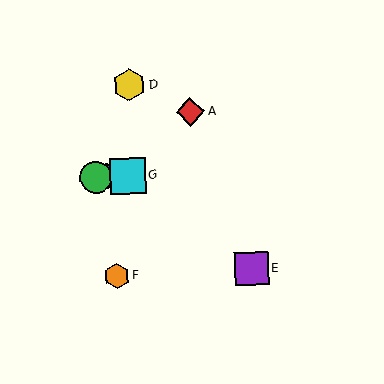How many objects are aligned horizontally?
3 objects (B, C, G) are aligned horizontally.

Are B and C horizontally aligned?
Yes, both are at y≈177.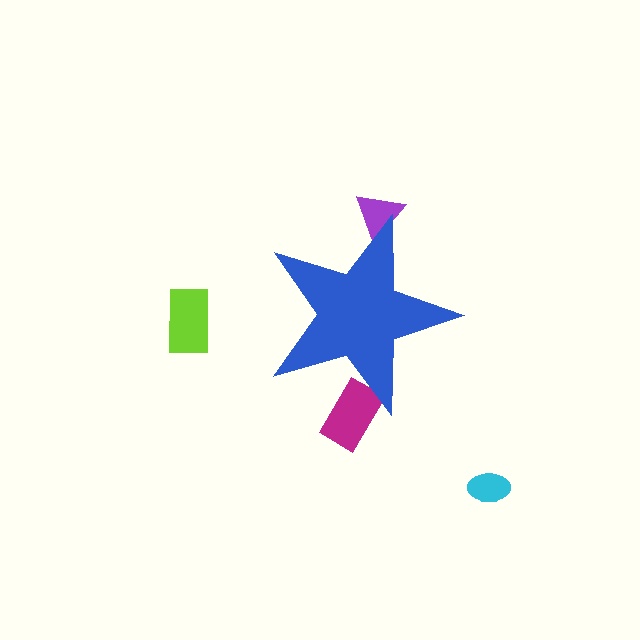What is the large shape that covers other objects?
A blue star.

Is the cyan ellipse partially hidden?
No, the cyan ellipse is fully visible.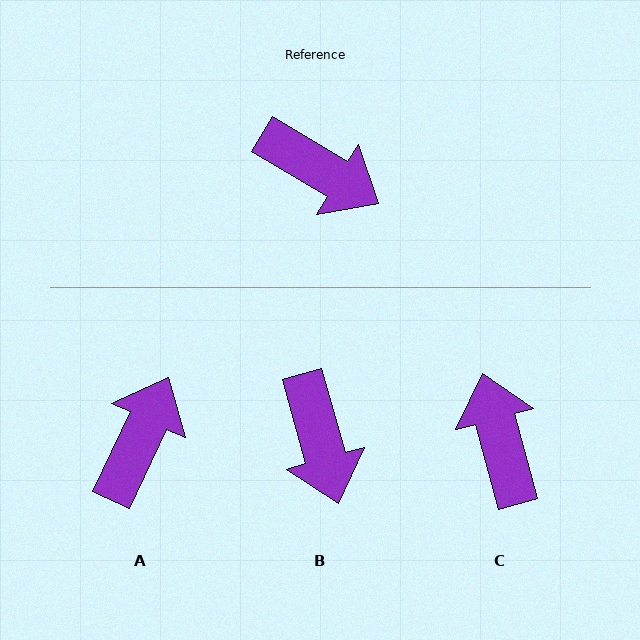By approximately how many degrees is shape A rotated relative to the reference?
Approximately 95 degrees counter-clockwise.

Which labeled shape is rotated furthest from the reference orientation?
C, about 136 degrees away.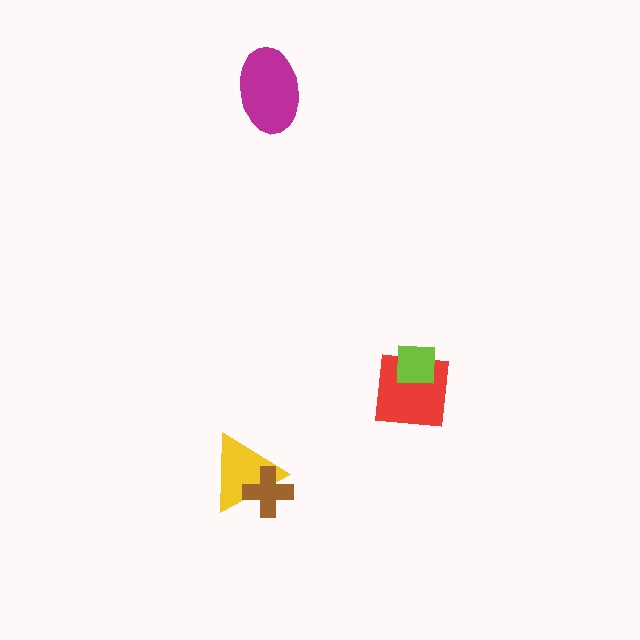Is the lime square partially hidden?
No, no other shape covers it.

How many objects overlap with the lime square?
1 object overlaps with the lime square.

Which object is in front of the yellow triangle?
The brown cross is in front of the yellow triangle.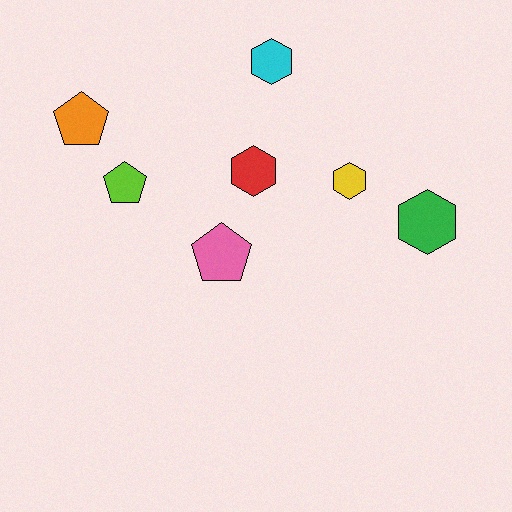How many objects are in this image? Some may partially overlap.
There are 7 objects.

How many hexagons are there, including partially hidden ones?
There are 4 hexagons.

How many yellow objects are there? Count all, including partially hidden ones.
There is 1 yellow object.